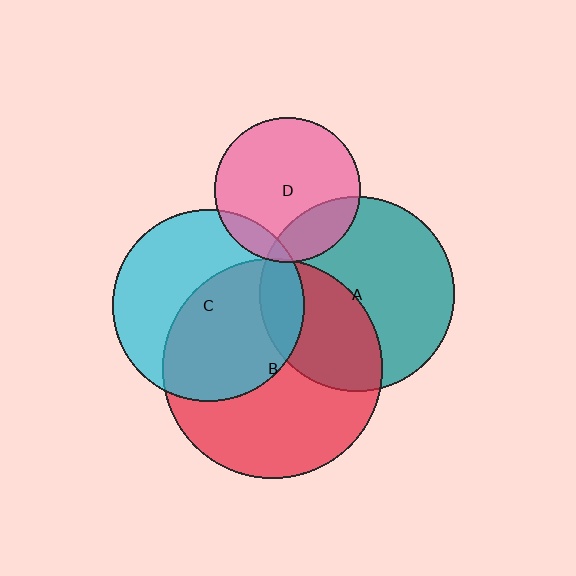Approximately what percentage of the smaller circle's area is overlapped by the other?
Approximately 20%.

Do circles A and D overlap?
Yes.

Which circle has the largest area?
Circle B (red).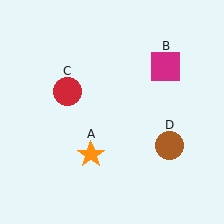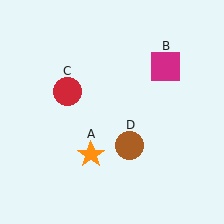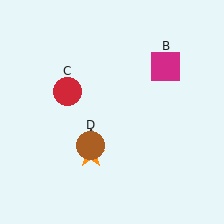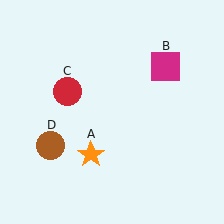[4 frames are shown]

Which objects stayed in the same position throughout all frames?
Orange star (object A) and magenta square (object B) and red circle (object C) remained stationary.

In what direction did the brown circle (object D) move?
The brown circle (object D) moved left.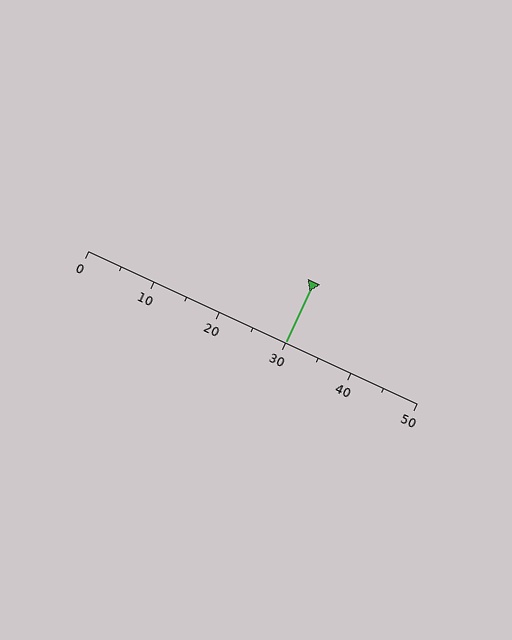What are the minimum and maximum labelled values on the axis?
The axis runs from 0 to 50.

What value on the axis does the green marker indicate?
The marker indicates approximately 30.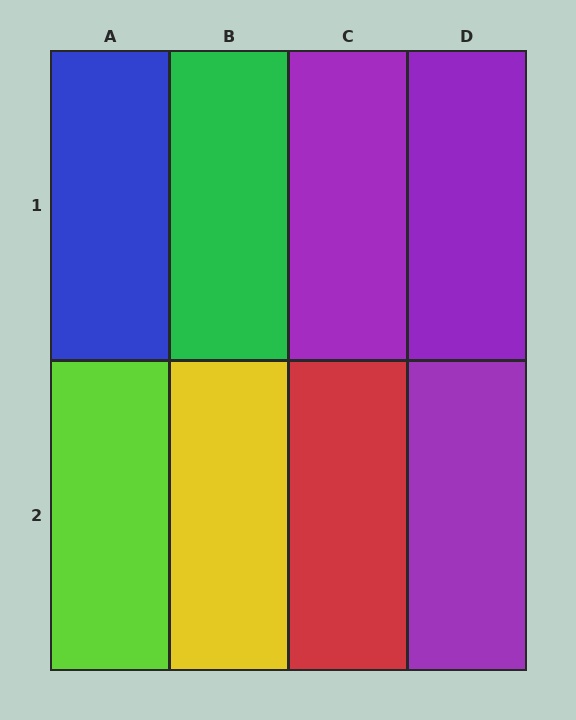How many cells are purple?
3 cells are purple.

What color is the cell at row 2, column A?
Lime.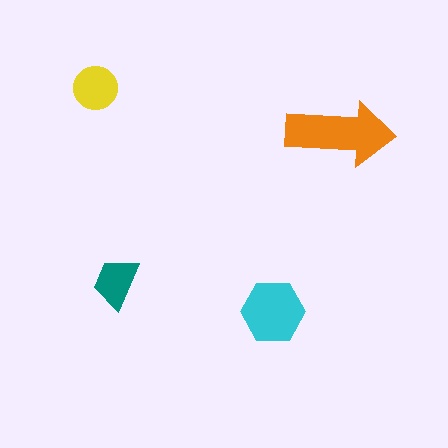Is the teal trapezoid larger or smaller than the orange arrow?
Smaller.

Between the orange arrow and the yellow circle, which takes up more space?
The orange arrow.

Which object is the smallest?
The teal trapezoid.